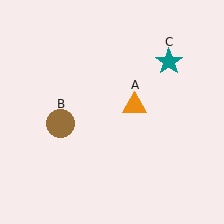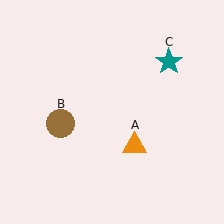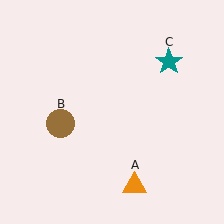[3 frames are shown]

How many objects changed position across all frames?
1 object changed position: orange triangle (object A).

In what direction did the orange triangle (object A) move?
The orange triangle (object A) moved down.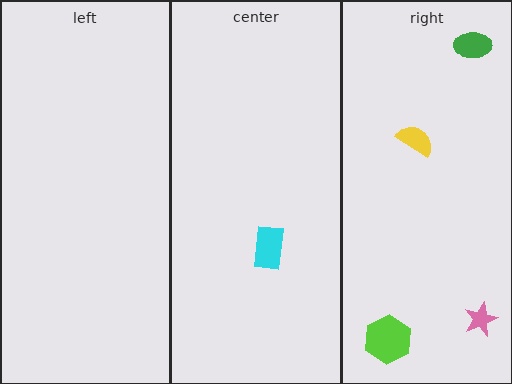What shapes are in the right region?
The green ellipse, the yellow semicircle, the lime hexagon, the pink star.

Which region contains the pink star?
The right region.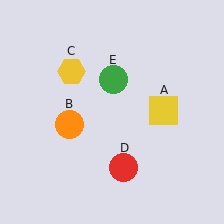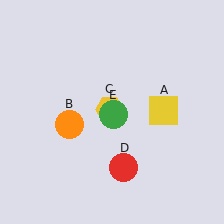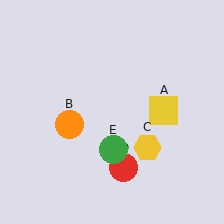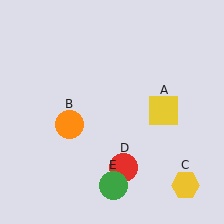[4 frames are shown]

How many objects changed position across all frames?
2 objects changed position: yellow hexagon (object C), green circle (object E).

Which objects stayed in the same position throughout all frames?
Yellow square (object A) and orange circle (object B) and red circle (object D) remained stationary.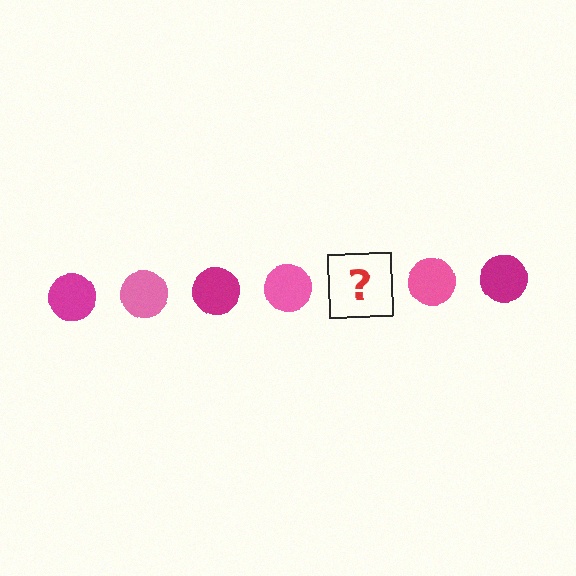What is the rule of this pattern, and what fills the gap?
The rule is that the pattern cycles through magenta, pink circles. The gap should be filled with a magenta circle.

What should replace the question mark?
The question mark should be replaced with a magenta circle.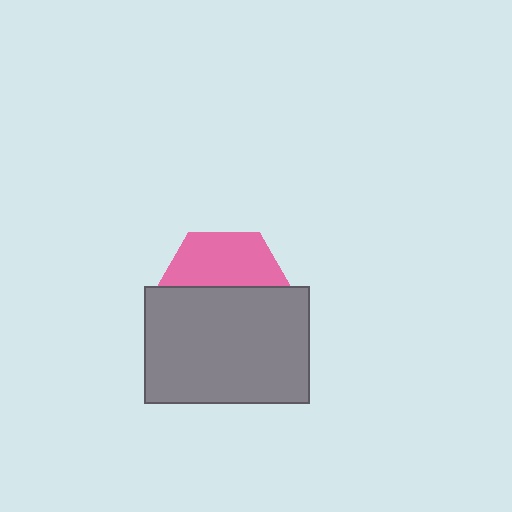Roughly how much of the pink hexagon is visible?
A small part of it is visible (roughly 42%).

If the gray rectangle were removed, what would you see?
You would see the complete pink hexagon.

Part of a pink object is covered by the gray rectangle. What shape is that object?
It is a hexagon.